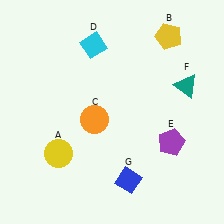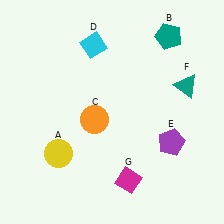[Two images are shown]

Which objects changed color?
B changed from yellow to teal. G changed from blue to magenta.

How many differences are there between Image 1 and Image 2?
There are 2 differences between the two images.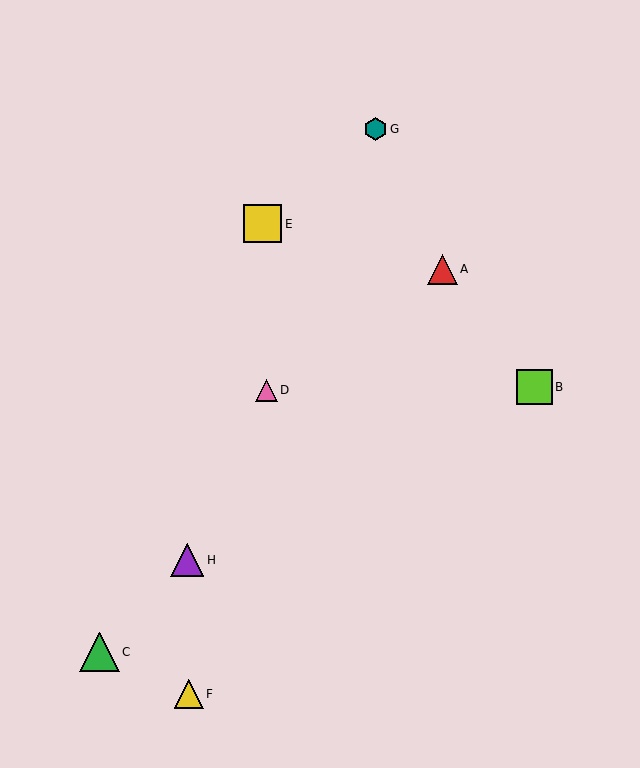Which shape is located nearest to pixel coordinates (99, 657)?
The green triangle (labeled C) at (99, 652) is nearest to that location.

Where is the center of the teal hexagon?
The center of the teal hexagon is at (375, 129).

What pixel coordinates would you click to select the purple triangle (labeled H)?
Click at (187, 560) to select the purple triangle H.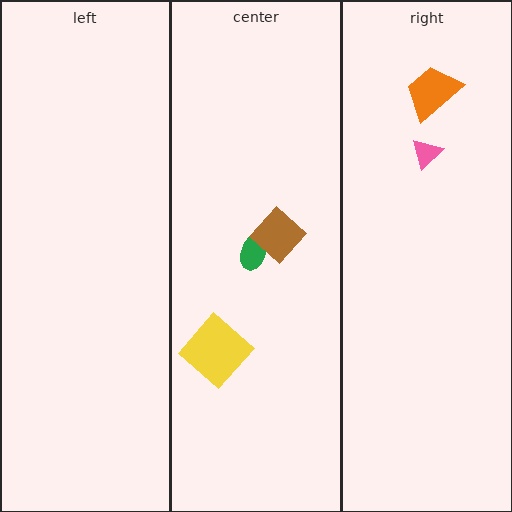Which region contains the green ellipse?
The center region.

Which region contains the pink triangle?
The right region.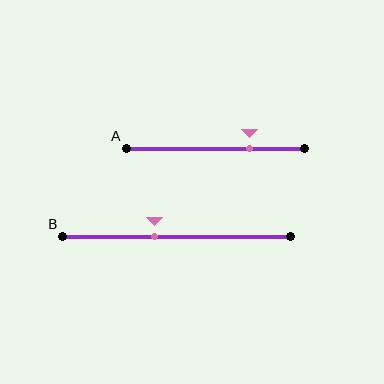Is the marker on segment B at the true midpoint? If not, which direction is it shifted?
No, the marker on segment B is shifted to the left by about 10% of the segment length.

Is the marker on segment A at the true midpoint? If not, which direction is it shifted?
No, the marker on segment A is shifted to the right by about 19% of the segment length.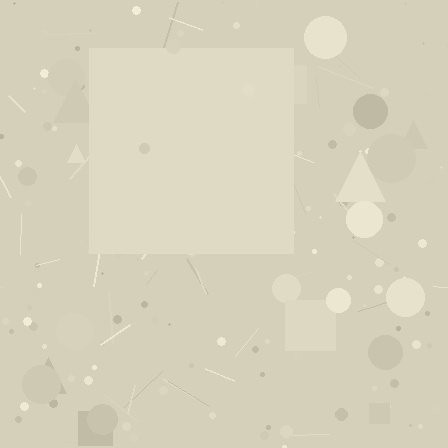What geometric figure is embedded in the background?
A square is embedded in the background.